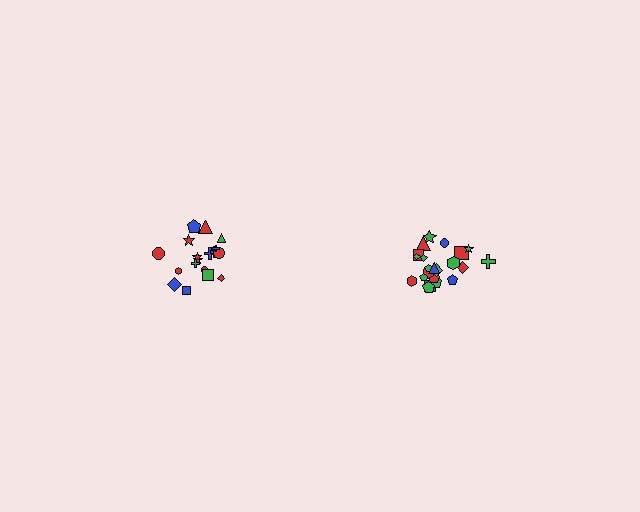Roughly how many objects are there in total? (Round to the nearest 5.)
Roughly 40 objects in total.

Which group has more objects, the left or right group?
The right group.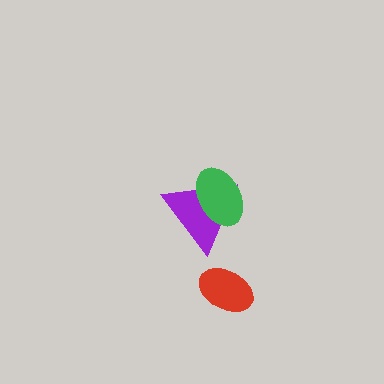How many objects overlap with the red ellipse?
0 objects overlap with the red ellipse.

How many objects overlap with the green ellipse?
1 object overlaps with the green ellipse.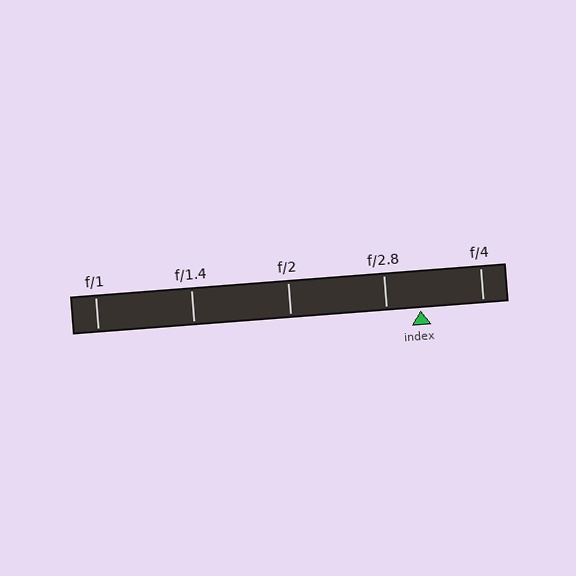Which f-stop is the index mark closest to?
The index mark is closest to f/2.8.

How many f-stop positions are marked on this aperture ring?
There are 5 f-stop positions marked.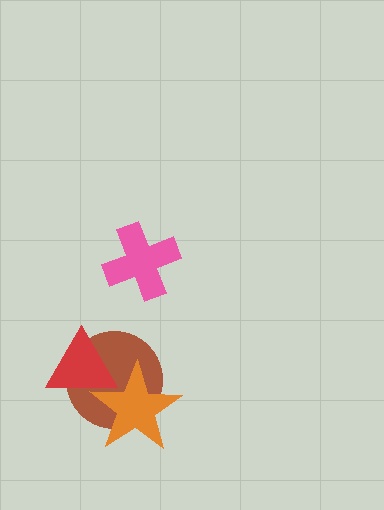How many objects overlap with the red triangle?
2 objects overlap with the red triangle.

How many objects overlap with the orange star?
2 objects overlap with the orange star.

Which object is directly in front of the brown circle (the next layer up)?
The red triangle is directly in front of the brown circle.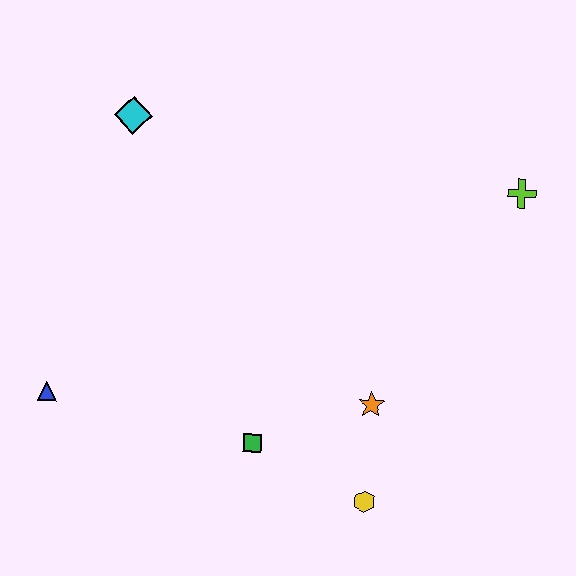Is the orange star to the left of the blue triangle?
No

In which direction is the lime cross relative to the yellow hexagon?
The lime cross is above the yellow hexagon.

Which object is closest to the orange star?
The yellow hexagon is closest to the orange star.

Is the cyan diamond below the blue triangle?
No